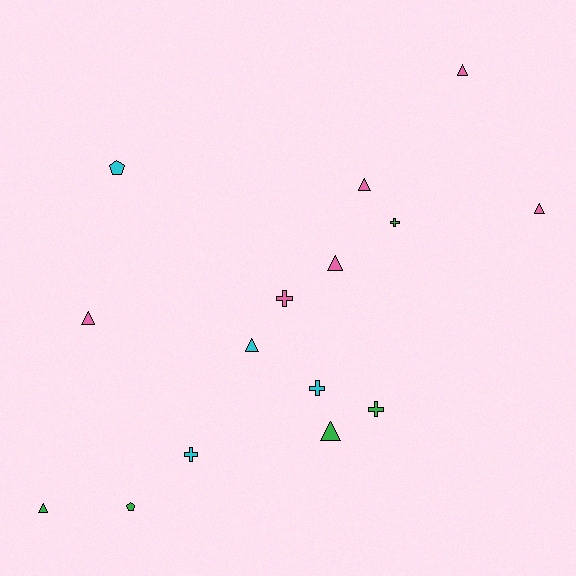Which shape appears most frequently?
Triangle, with 8 objects.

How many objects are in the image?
There are 15 objects.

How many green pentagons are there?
There is 1 green pentagon.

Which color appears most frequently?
Pink, with 6 objects.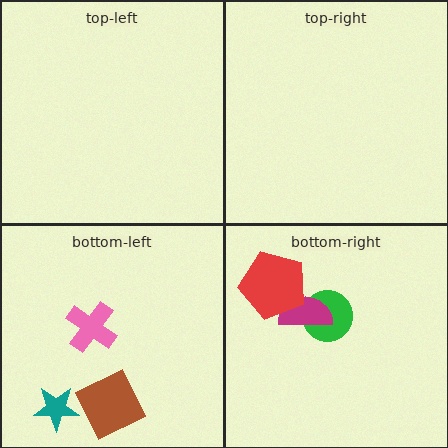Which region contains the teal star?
The bottom-left region.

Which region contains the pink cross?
The bottom-left region.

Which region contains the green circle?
The bottom-right region.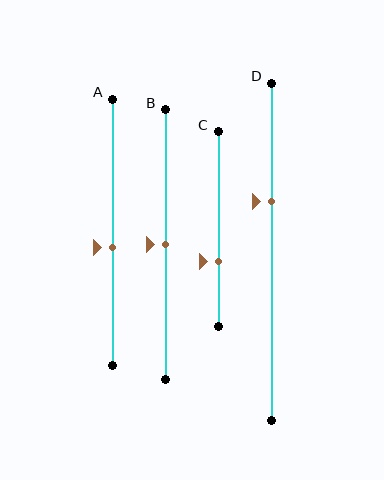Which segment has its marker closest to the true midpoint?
Segment B has its marker closest to the true midpoint.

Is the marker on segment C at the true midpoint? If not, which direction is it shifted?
No, the marker on segment C is shifted downward by about 16% of the segment length.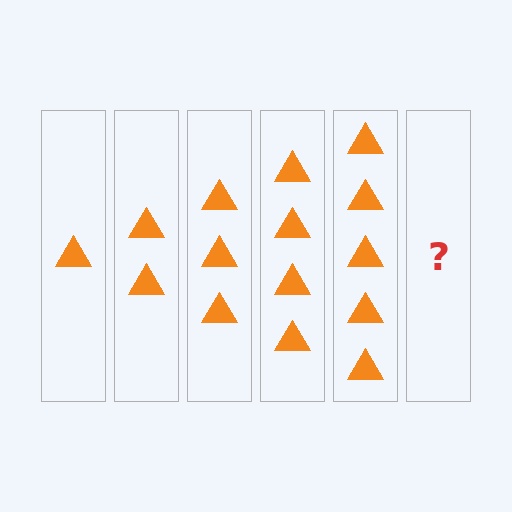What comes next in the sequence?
The next element should be 6 triangles.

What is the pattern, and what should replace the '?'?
The pattern is that each step adds one more triangle. The '?' should be 6 triangles.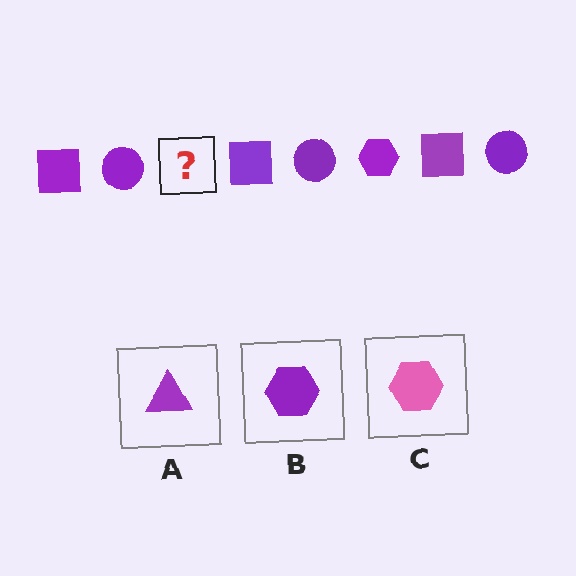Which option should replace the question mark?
Option B.